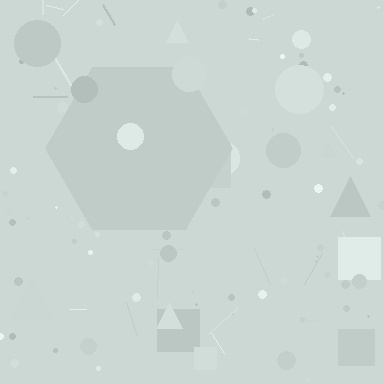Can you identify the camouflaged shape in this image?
The camouflaged shape is a hexagon.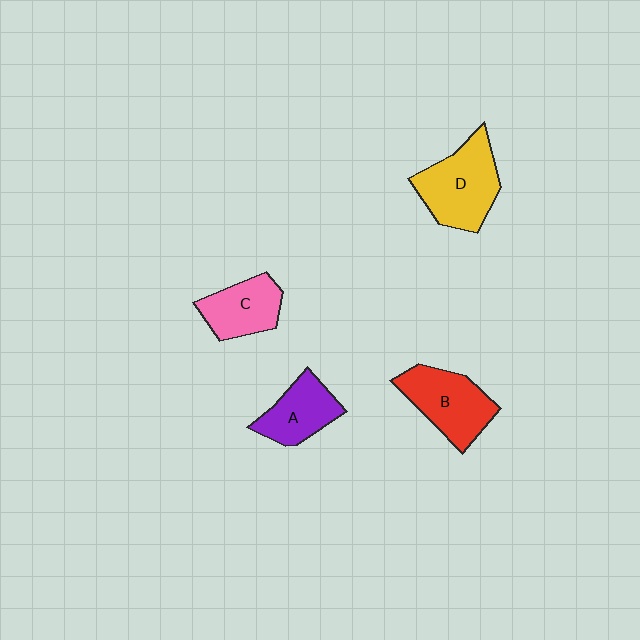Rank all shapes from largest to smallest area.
From largest to smallest: D (yellow), B (red), C (pink), A (purple).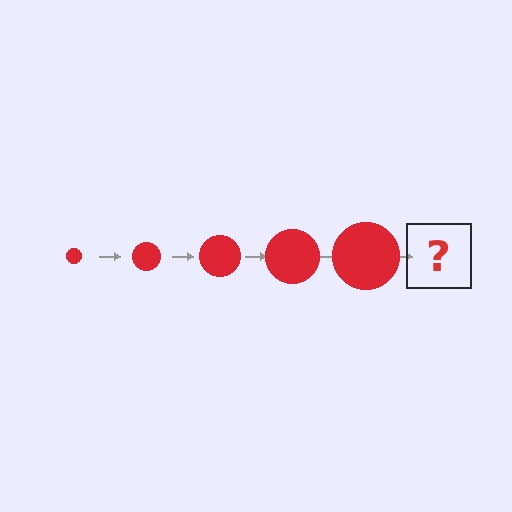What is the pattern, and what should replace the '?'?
The pattern is that the circle gets progressively larger each step. The '?' should be a red circle, larger than the previous one.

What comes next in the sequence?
The next element should be a red circle, larger than the previous one.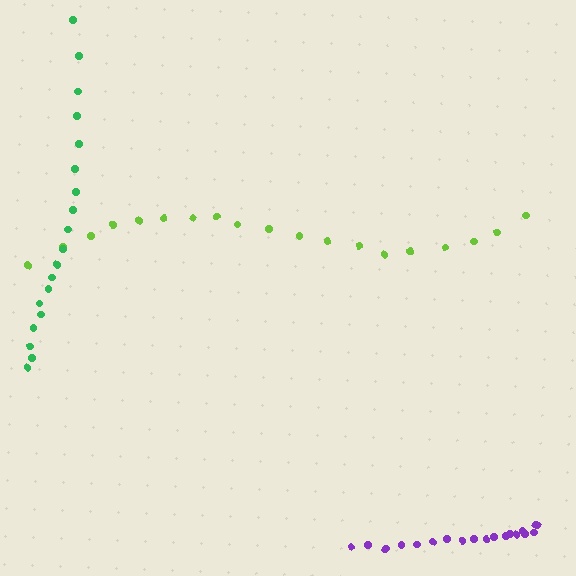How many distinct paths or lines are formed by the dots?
There are 3 distinct paths.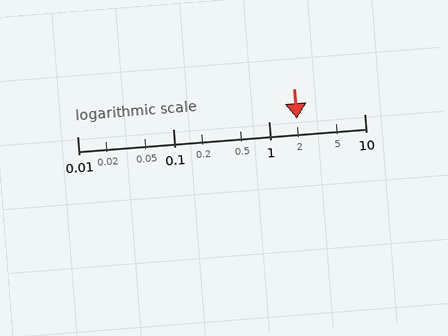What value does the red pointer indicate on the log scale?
The pointer indicates approximately 2.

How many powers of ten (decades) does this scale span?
The scale spans 3 decades, from 0.01 to 10.